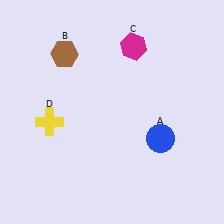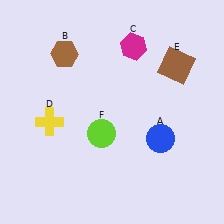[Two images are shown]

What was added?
A brown square (E), a lime circle (F) were added in Image 2.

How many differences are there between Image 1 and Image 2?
There are 2 differences between the two images.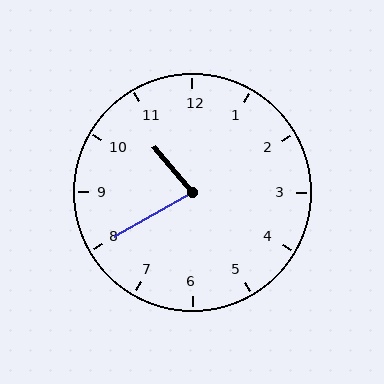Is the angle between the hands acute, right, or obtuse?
It is acute.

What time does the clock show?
10:40.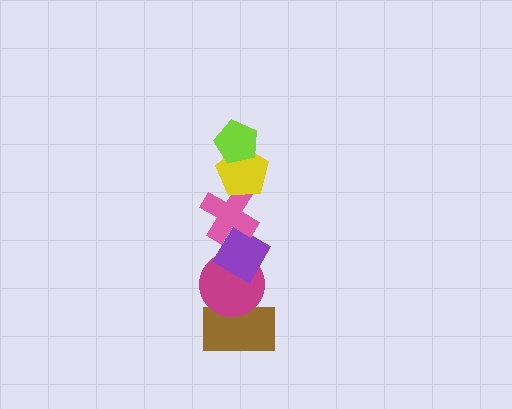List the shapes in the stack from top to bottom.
From top to bottom: the lime pentagon, the yellow pentagon, the pink cross, the purple diamond, the magenta circle, the brown rectangle.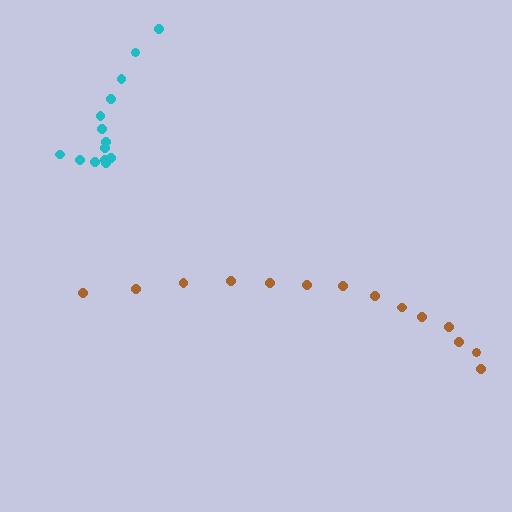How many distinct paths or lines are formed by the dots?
There are 2 distinct paths.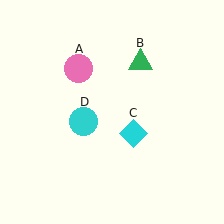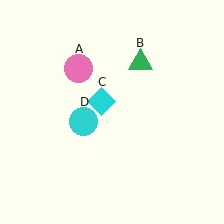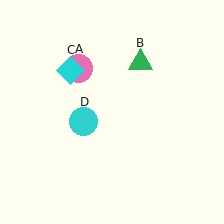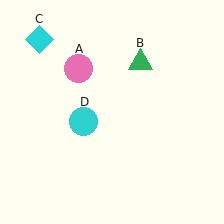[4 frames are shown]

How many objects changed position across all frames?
1 object changed position: cyan diamond (object C).